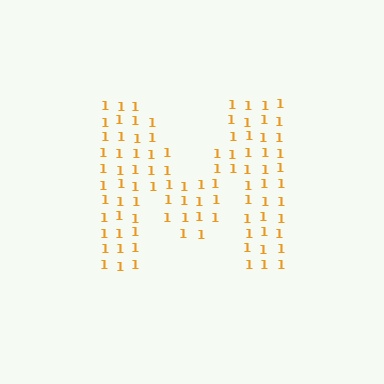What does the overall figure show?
The overall figure shows the letter M.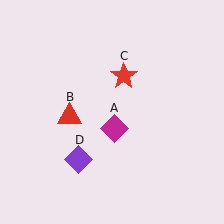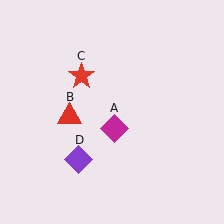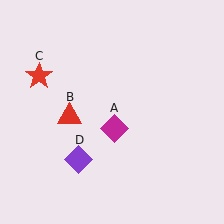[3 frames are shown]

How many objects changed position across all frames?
1 object changed position: red star (object C).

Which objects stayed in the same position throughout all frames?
Magenta diamond (object A) and red triangle (object B) and purple diamond (object D) remained stationary.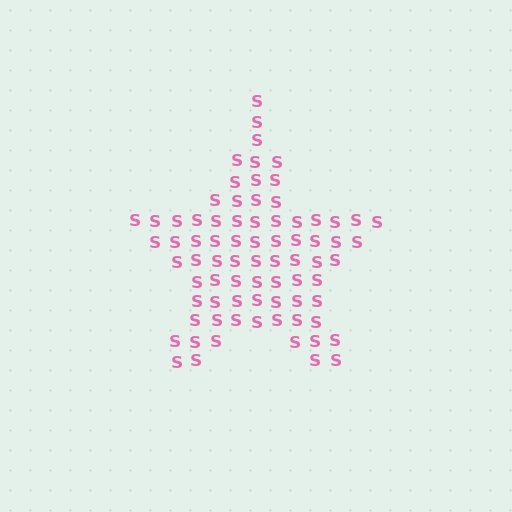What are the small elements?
The small elements are letter S's.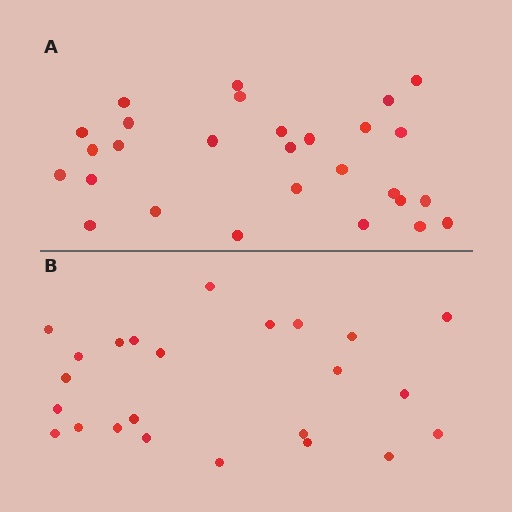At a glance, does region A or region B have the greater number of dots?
Region A (the top region) has more dots.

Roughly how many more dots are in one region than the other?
Region A has about 4 more dots than region B.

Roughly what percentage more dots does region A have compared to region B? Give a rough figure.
About 15% more.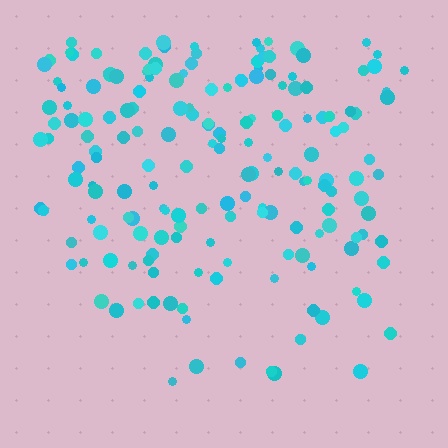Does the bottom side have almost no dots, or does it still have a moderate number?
Still a moderate number, just noticeably fewer than the top.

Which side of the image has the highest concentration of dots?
The top.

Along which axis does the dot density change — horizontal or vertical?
Vertical.